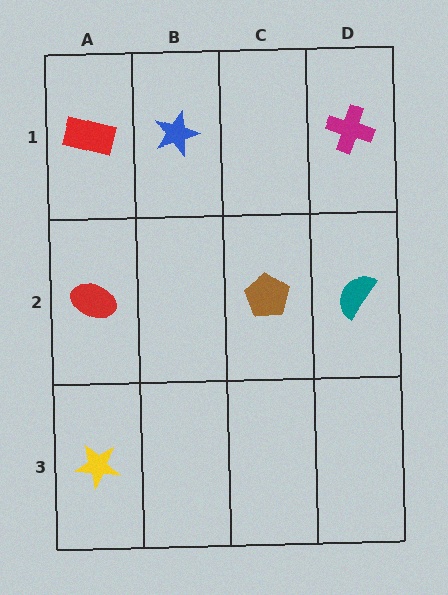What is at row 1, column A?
A red rectangle.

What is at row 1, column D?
A magenta cross.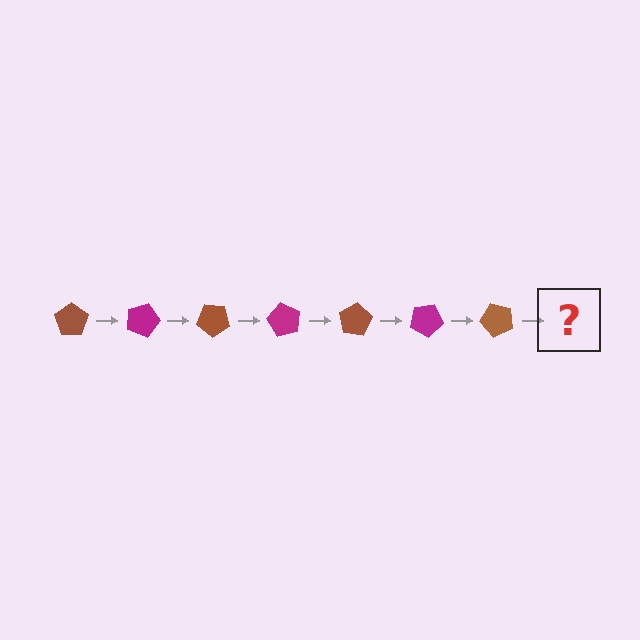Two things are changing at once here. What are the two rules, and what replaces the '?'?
The two rules are that it rotates 20 degrees each step and the color cycles through brown and magenta. The '?' should be a magenta pentagon, rotated 140 degrees from the start.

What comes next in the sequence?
The next element should be a magenta pentagon, rotated 140 degrees from the start.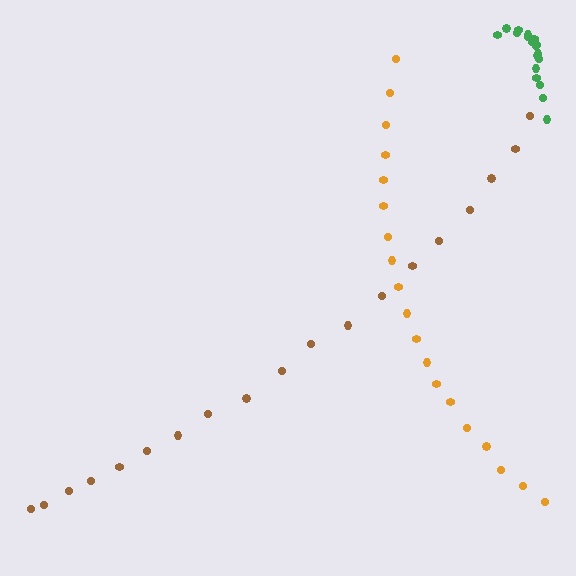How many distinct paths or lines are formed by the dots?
There are 3 distinct paths.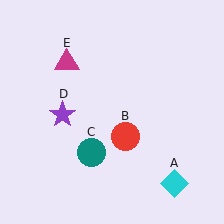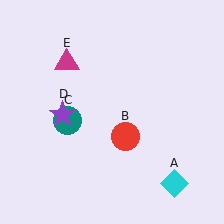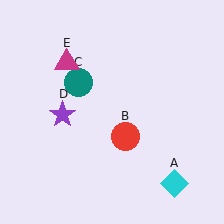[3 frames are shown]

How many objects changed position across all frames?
1 object changed position: teal circle (object C).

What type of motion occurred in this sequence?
The teal circle (object C) rotated clockwise around the center of the scene.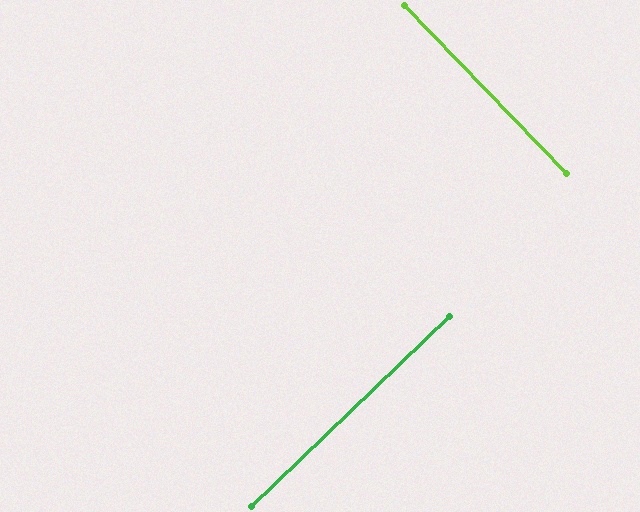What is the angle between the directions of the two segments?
Approximately 90 degrees.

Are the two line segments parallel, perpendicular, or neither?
Perpendicular — they meet at approximately 90°.